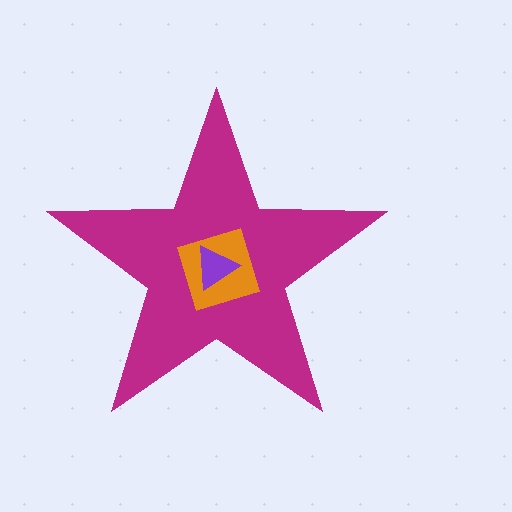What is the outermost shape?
The magenta star.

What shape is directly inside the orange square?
The purple triangle.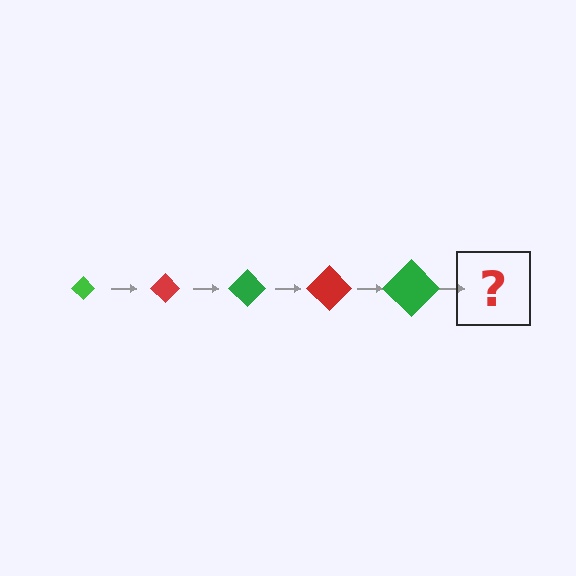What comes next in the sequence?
The next element should be a red diamond, larger than the previous one.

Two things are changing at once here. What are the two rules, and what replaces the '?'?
The two rules are that the diamond grows larger each step and the color cycles through green and red. The '?' should be a red diamond, larger than the previous one.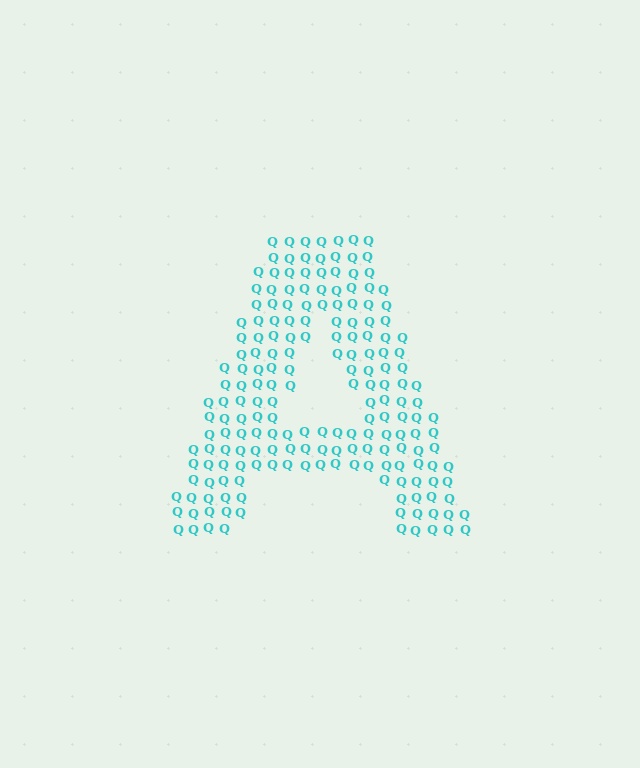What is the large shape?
The large shape is the letter A.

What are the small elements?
The small elements are letter Q's.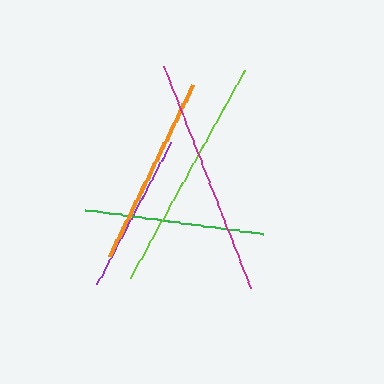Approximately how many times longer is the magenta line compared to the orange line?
The magenta line is approximately 1.2 times the length of the orange line.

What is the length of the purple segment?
The purple segment is approximately 160 pixels long.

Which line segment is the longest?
The magenta line is the longest at approximately 238 pixels.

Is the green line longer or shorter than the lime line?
The lime line is longer than the green line.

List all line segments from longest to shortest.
From longest to shortest: magenta, lime, orange, green, purple.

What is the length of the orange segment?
The orange segment is approximately 191 pixels long.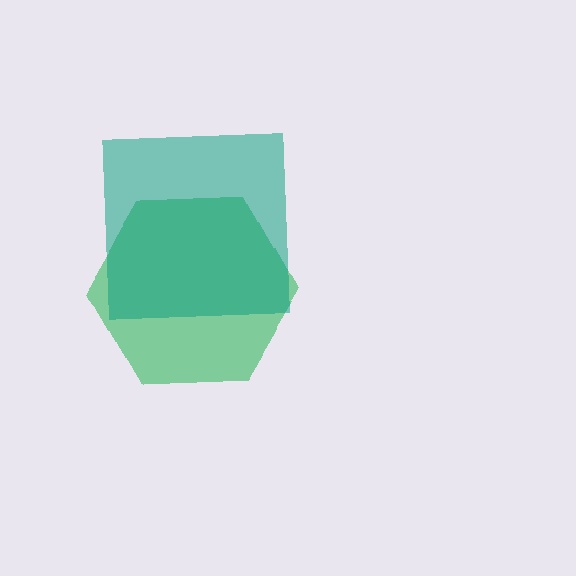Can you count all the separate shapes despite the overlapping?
Yes, there are 2 separate shapes.